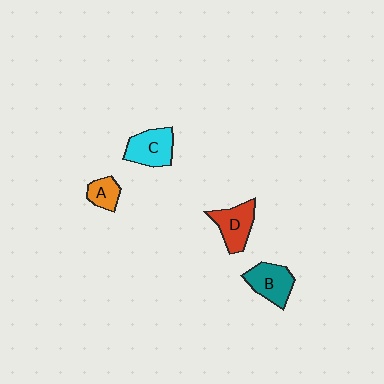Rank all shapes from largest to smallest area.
From largest to smallest: C (cyan), B (teal), D (red), A (orange).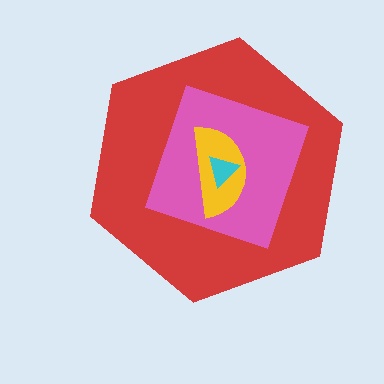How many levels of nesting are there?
4.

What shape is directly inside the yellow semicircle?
The cyan triangle.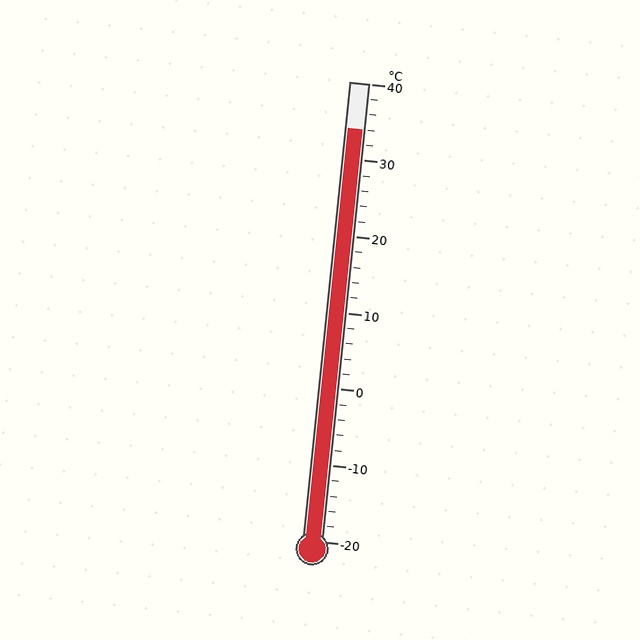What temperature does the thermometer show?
The thermometer shows approximately 34°C.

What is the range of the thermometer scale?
The thermometer scale ranges from -20°C to 40°C.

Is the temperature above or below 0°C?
The temperature is above 0°C.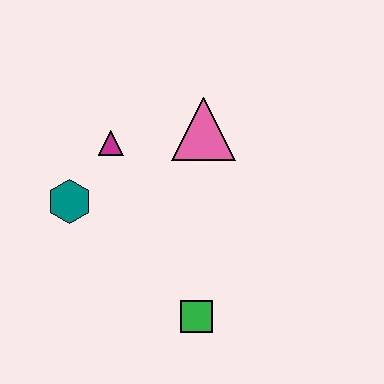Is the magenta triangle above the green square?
Yes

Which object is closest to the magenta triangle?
The teal hexagon is closest to the magenta triangle.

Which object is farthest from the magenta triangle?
The green square is farthest from the magenta triangle.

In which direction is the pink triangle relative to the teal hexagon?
The pink triangle is to the right of the teal hexagon.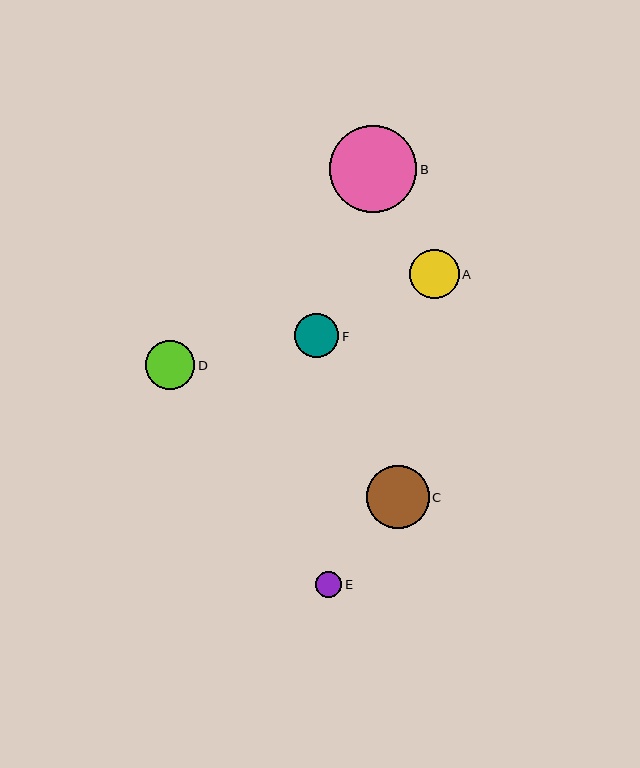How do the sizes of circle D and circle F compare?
Circle D and circle F are approximately the same size.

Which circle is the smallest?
Circle E is the smallest with a size of approximately 26 pixels.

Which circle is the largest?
Circle B is the largest with a size of approximately 87 pixels.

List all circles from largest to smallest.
From largest to smallest: B, C, A, D, F, E.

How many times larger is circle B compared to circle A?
Circle B is approximately 1.8 times the size of circle A.